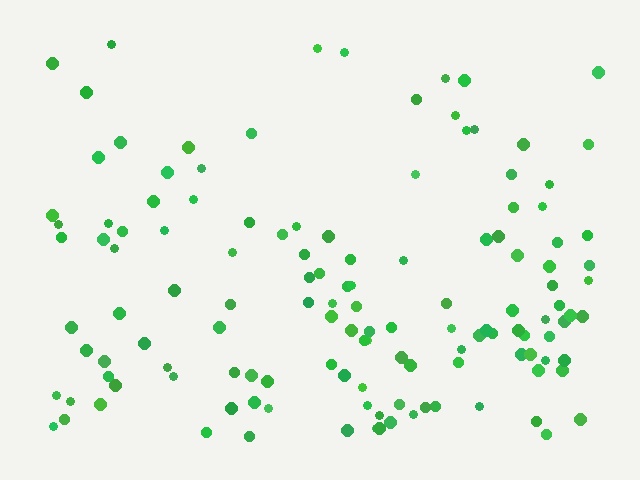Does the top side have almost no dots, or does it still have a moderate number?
Still a moderate number, just noticeably fewer than the bottom.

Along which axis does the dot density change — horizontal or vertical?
Vertical.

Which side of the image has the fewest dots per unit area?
The top.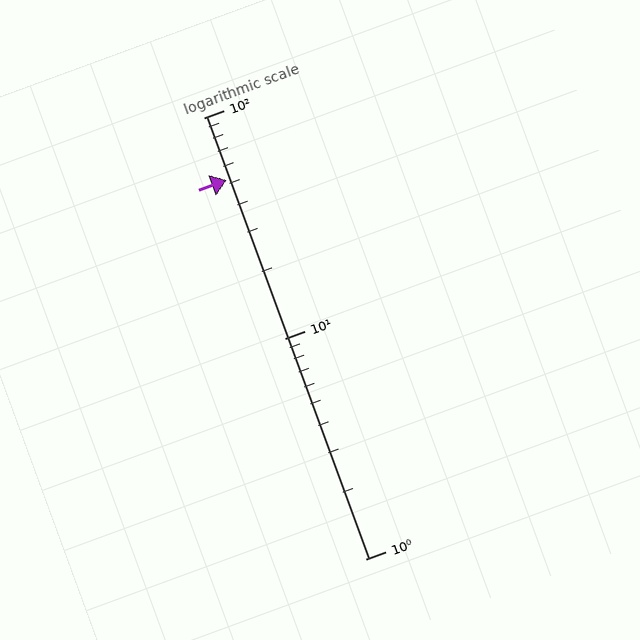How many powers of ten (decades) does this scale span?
The scale spans 2 decades, from 1 to 100.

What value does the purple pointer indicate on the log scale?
The pointer indicates approximately 52.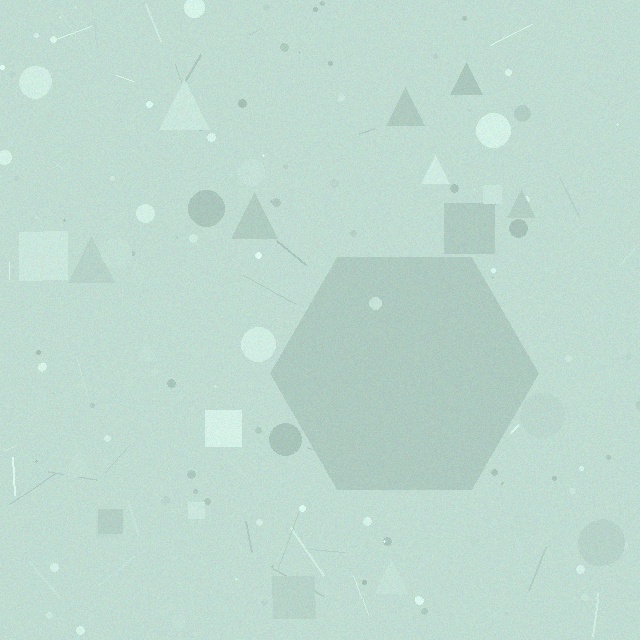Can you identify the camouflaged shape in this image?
The camouflaged shape is a hexagon.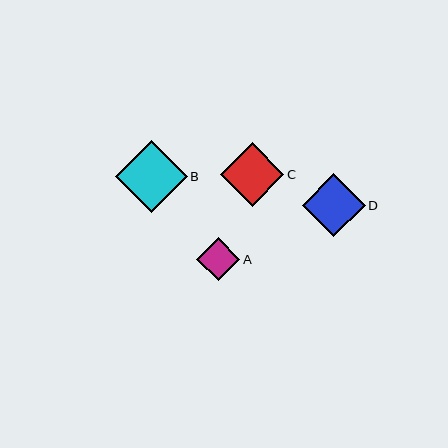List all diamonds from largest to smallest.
From largest to smallest: B, C, D, A.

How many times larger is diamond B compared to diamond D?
Diamond B is approximately 1.1 times the size of diamond D.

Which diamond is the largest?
Diamond B is the largest with a size of approximately 71 pixels.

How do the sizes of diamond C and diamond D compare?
Diamond C and diamond D are approximately the same size.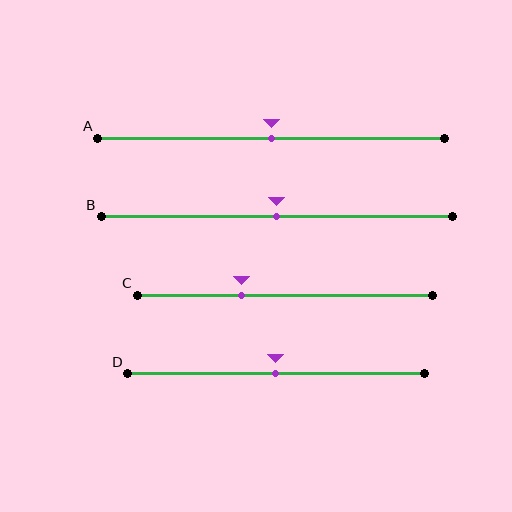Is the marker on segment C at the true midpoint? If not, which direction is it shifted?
No, the marker on segment C is shifted to the left by about 15% of the segment length.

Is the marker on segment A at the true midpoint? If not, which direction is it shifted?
Yes, the marker on segment A is at the true midpoint.